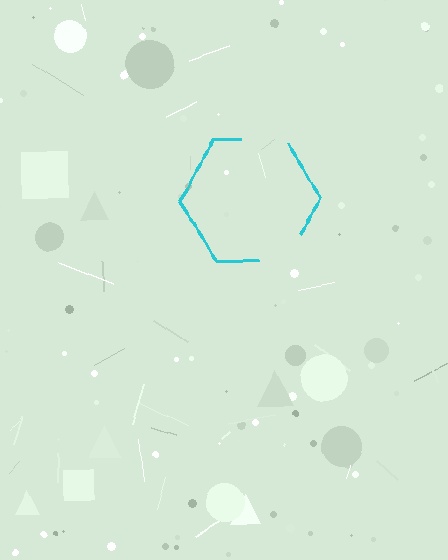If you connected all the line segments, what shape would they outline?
They would outline a hexagon.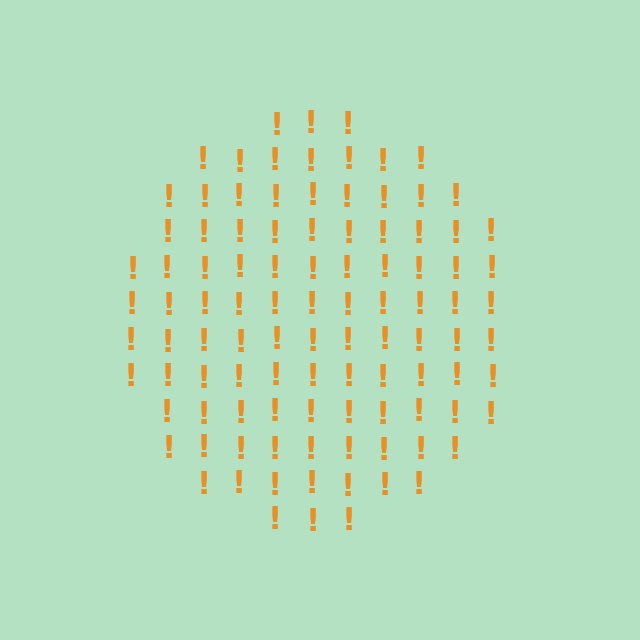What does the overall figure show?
The overall figure shows a circle.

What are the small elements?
The small elements are exclamation marks.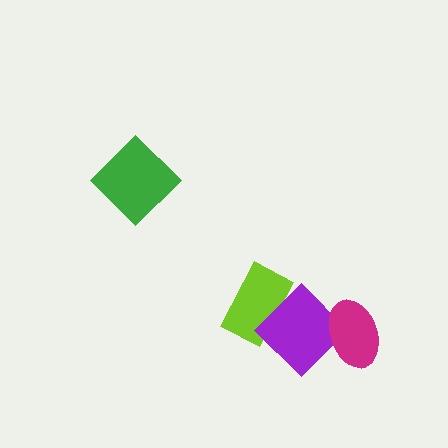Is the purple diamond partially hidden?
Yes, it is partially covered by another shape.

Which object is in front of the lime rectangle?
The purple diamond is in front of the lime rectangle.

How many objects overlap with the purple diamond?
2 objects overlap with the purple diamond.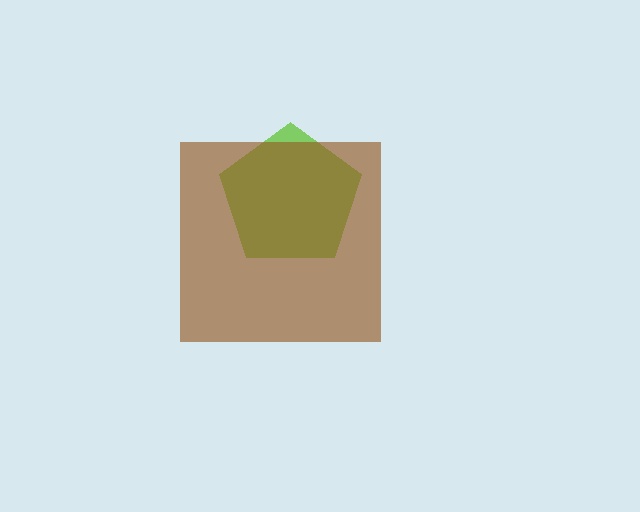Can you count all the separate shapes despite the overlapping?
Yes, there are 2 separate shapes.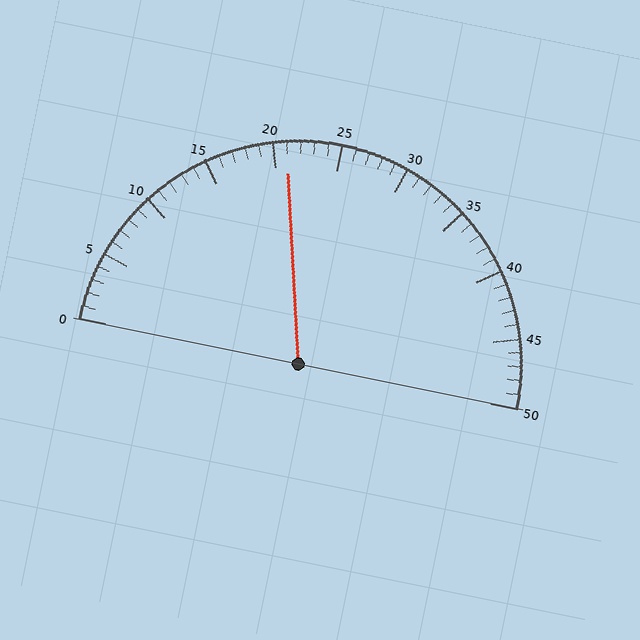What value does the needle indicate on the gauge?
The needle indicates approximately 21.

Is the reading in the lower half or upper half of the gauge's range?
The reading is in the lower half of the range (0 to 50).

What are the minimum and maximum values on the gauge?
The gauge ranges from 0 to 50.